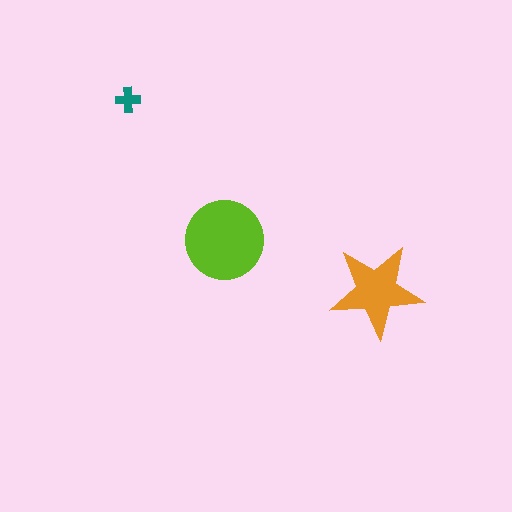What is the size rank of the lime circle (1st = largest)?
1st.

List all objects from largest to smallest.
The lime circle, the orange star, the teal cross.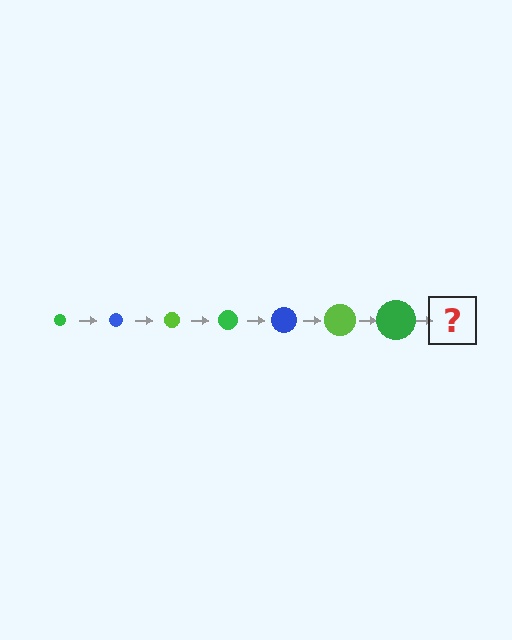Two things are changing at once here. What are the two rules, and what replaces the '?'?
The two rules are that the circle grows larger each step and the color cycles through green, blue, and lime. The '?' should be a blue circle, larger than the previous one.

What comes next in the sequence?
The next element should be a blue circle, larger than the previous one.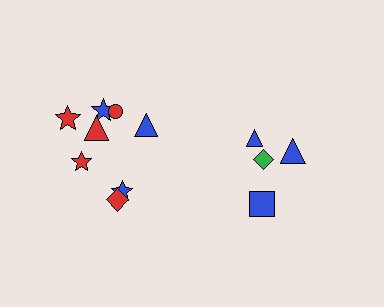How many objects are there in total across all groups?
There are 12 objects.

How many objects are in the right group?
There are 4 objects.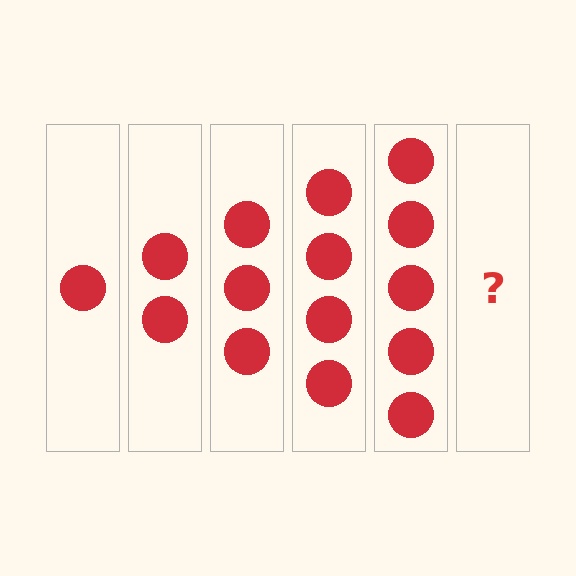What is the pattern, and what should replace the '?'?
The pattern is that each step adds one more circle. The '?' should be 6 circles.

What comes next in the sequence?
The next element should be 6 circles.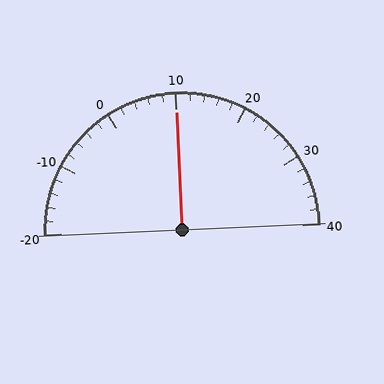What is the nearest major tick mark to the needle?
The nearest major tick mark is 10.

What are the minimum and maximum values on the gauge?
The gauge ranges from -20 to 40.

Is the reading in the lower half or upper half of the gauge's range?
The reading is in the upper half of the range (-20 to 40).